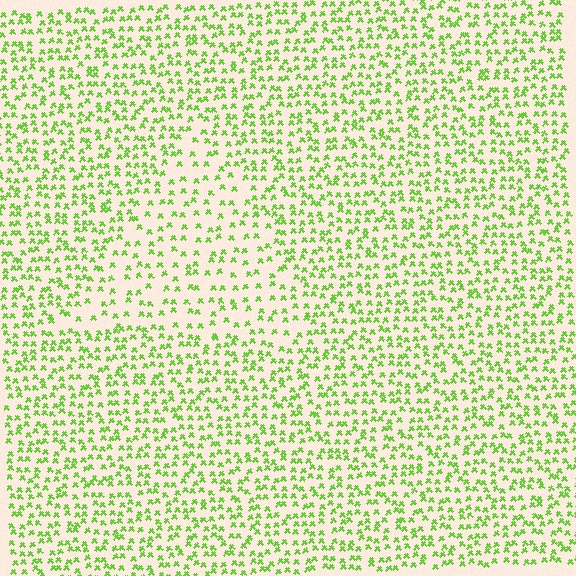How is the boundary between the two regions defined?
The boundary is defined by a change in element density (approximately 1.8x ratio). All elements are the same color, size, and shape.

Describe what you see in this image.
The image contains small lime elements arranged at two different densities. A triangle-shaped region is visible where the elements are less densely packed than the surrounding area.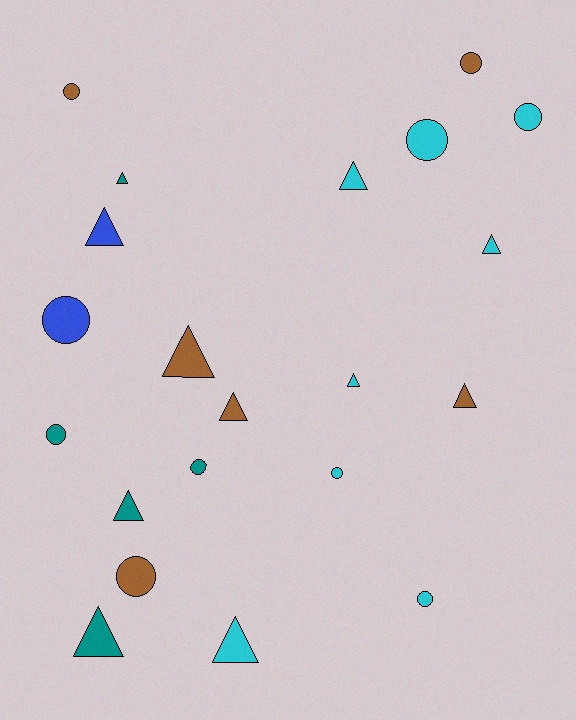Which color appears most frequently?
Cyan, with 8 objects.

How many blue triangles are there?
There is 1 blue triangle.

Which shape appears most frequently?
Triangle, with 11 objects.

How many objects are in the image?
There are 21 objects.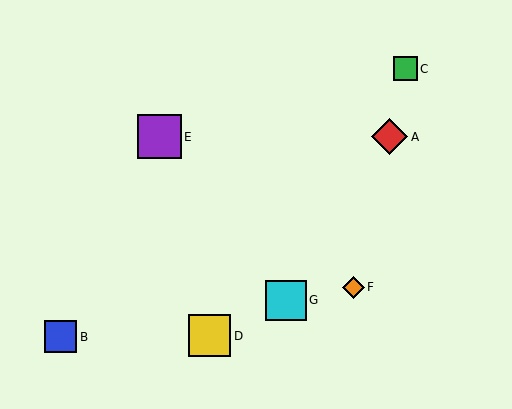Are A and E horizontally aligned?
Yes, both are at y≈137.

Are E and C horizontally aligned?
No, E is at y≈137 and C is at y≈69.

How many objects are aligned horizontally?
2 objects (A, E) are aligned horizontally.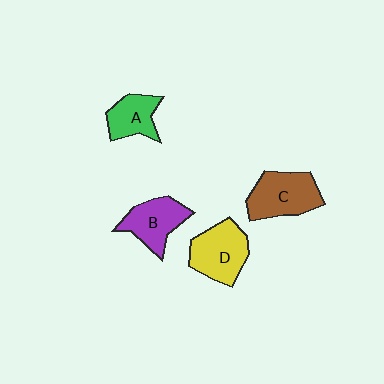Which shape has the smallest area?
Shape A (green).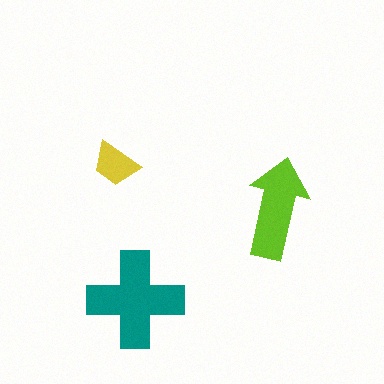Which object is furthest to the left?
The yellow trapezoid is leftmost.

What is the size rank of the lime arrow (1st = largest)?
2nd.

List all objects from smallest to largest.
The yellow trapezoid, the lime arrow, the teal cross.